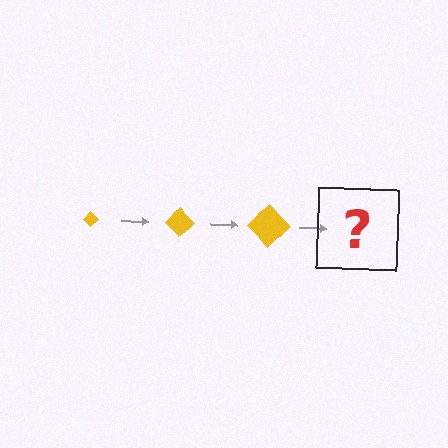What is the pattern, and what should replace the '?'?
The pattern is that the diamond gets progressively larger each step. The '?' should be a yellow diamond, larger than the previous one.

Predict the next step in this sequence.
The next step is a yellow diamond, larger than the previous one.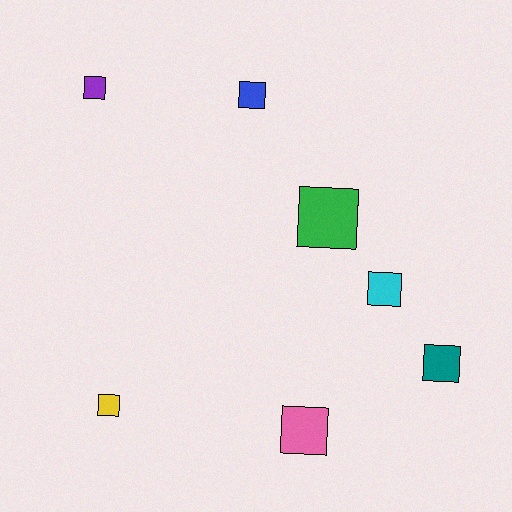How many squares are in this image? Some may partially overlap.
There are 7 squares.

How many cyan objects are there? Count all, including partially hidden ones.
There is 1 cyan object.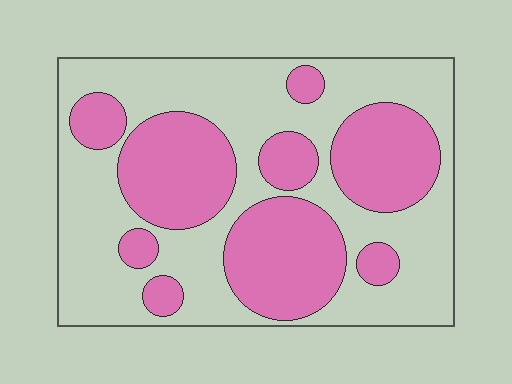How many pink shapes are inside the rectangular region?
9.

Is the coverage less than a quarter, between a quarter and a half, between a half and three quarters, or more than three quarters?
Between a quarter and a half.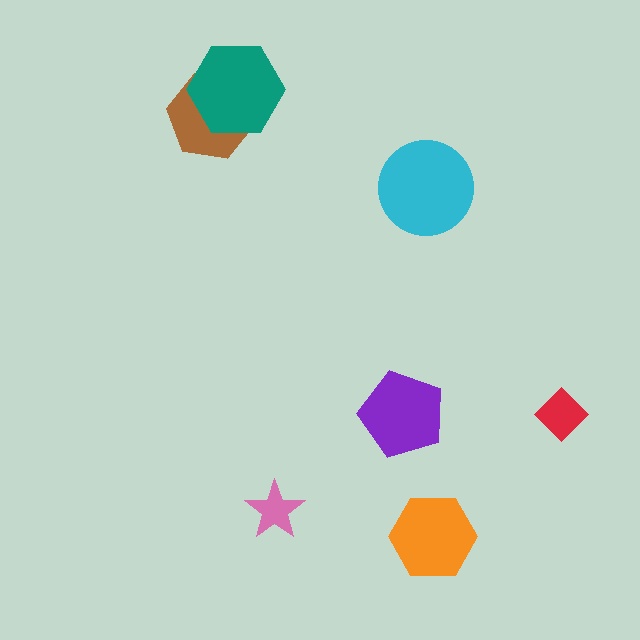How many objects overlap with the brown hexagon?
1 object overlaps with the brown hexagon.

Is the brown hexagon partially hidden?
Yes, it is partially covered by another shape.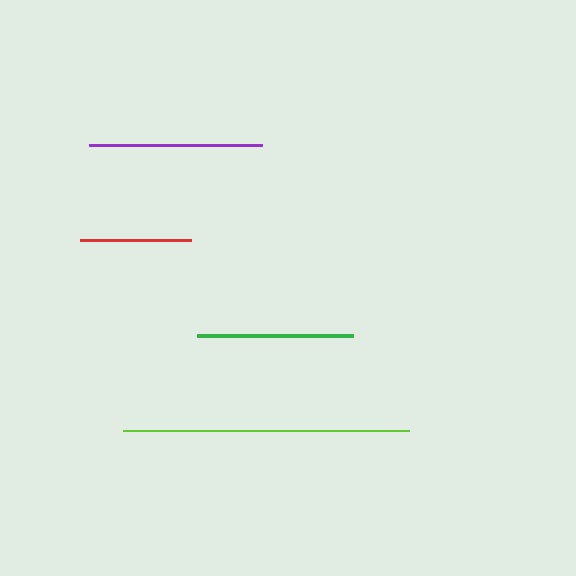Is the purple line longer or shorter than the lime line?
The lime line is longer than the purple line.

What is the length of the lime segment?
The lime segment is approximately 286 pixels long.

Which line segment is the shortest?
The red line is the shortest at approximately 111 pixels.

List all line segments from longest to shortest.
From longest to shortest: lime, purple, green, red.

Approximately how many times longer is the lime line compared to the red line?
The lime line is approximately 2.6 times the length of the red line.